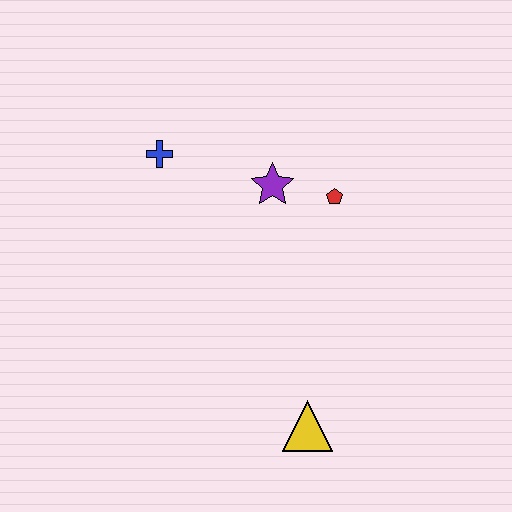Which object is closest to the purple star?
The red pentagon is closest to the purple star.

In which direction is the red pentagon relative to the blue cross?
The red pentagon is to the right of the blue cross.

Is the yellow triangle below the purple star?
Yes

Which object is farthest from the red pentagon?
The yellow triangle is farthest from the red pentagon.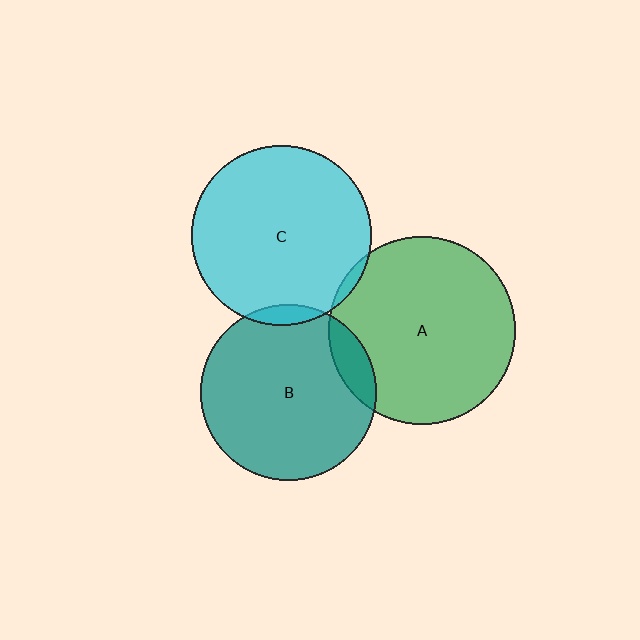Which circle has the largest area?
Circle A (green).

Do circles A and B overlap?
Yes.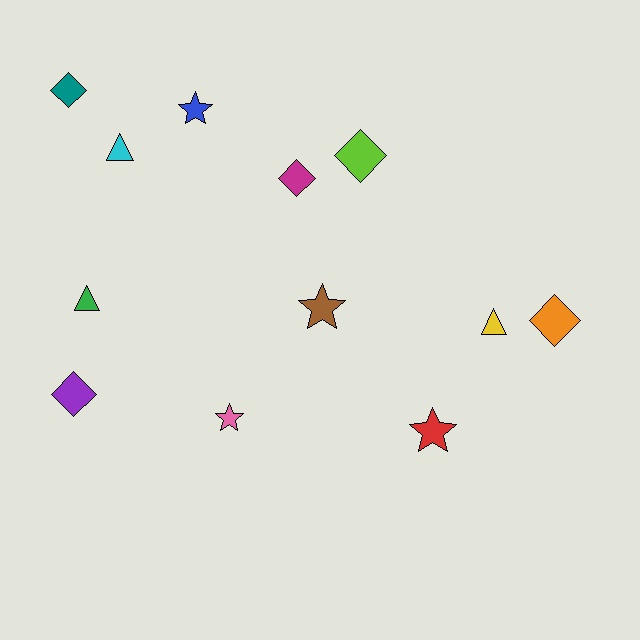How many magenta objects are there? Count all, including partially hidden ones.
There is 1 magenta object.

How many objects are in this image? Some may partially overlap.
There are 12 objects.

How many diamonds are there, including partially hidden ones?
There are 5 diamonds.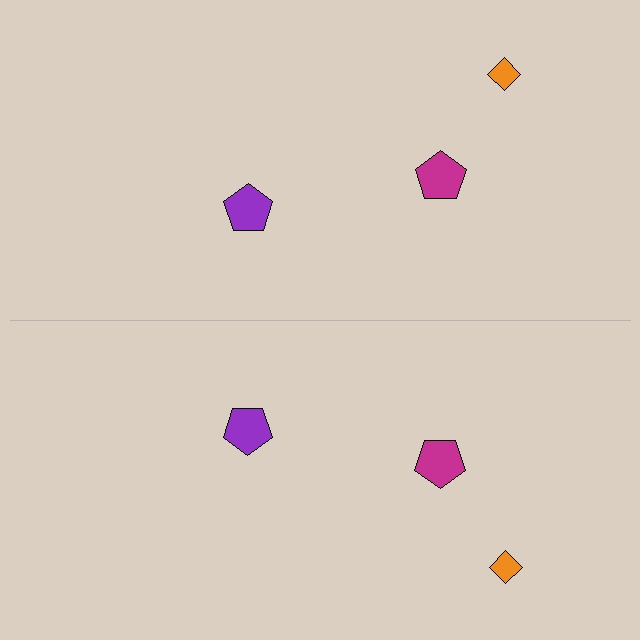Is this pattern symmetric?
Yes, this pattern has bilateral (reflection) symmetry.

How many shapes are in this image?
There are 6 shapes in this image.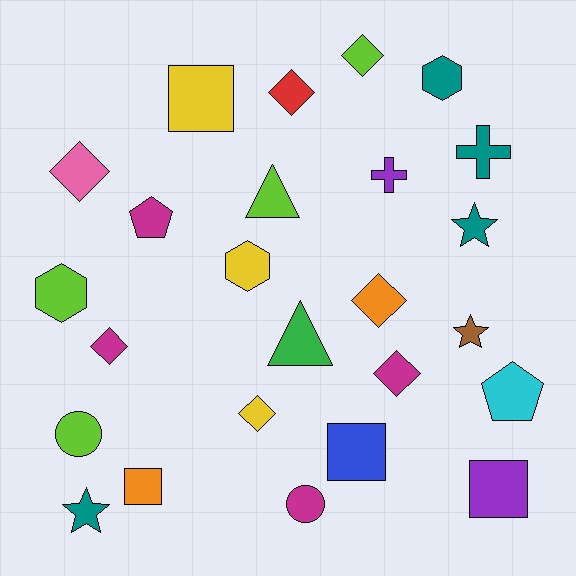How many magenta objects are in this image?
There are 4 magenta objects.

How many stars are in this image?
There are 3 stars.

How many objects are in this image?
There are 25 objects.